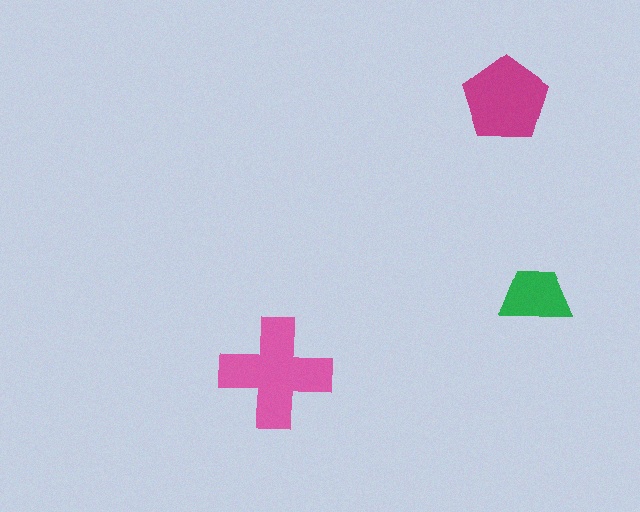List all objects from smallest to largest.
The green trapezoid, the magenta pentagon, the pink cross.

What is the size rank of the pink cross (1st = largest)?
1st.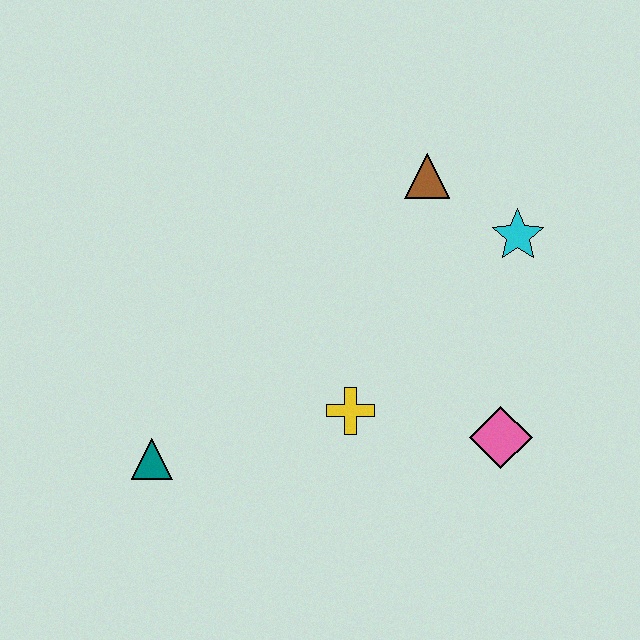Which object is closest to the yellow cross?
The pink diamond is closest to the yellow cross.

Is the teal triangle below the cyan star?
Yes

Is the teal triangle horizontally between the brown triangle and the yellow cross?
No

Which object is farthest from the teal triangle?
The cyan star is farthest from the teal triangle.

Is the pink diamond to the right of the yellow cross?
Yes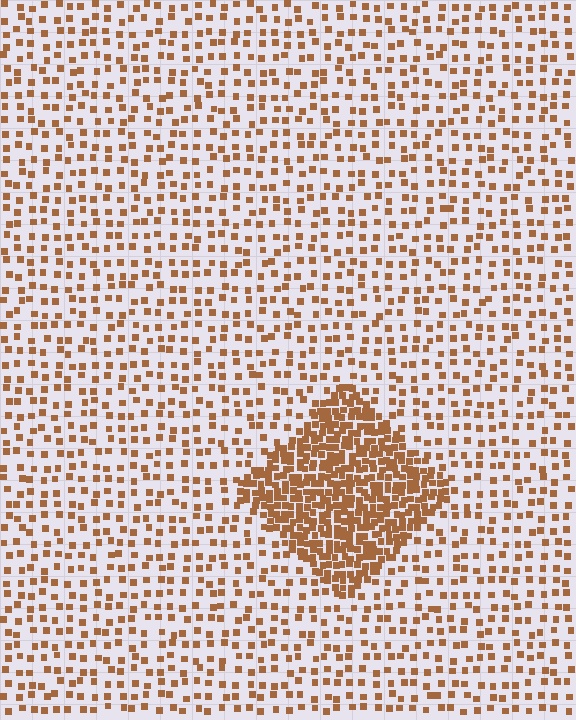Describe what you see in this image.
The image contains small brown elements arranged at two different densities. A diamond-shaped region is visible where the elements are more densely packed than the surrounding area.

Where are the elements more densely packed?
The elements are more densely packed inside the diamond boundary.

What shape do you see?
I see a diamond.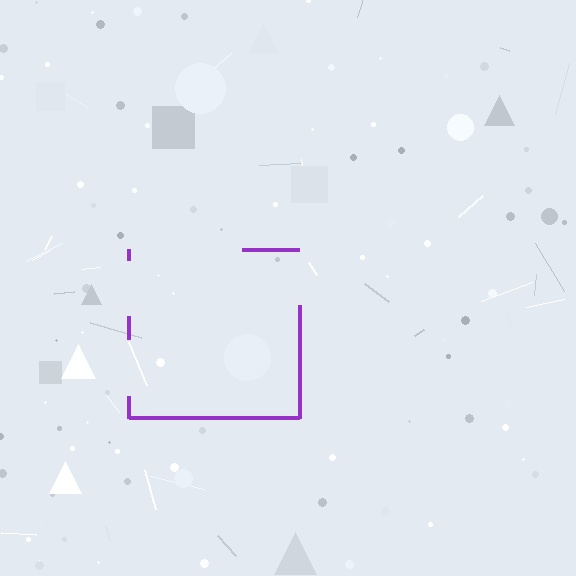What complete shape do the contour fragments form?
The contour fragments form a square.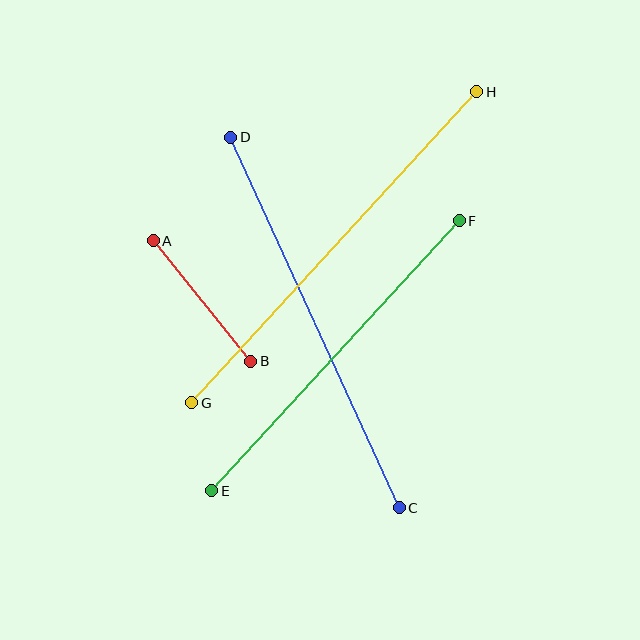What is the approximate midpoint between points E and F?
The midpoint is at approximately (336, 356) pixels.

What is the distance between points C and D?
The distance is approximately 407 pixels.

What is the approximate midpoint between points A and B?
The midpoint is at approximately (202, 301) pixels.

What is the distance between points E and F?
The distance is approximately 366 pixels.